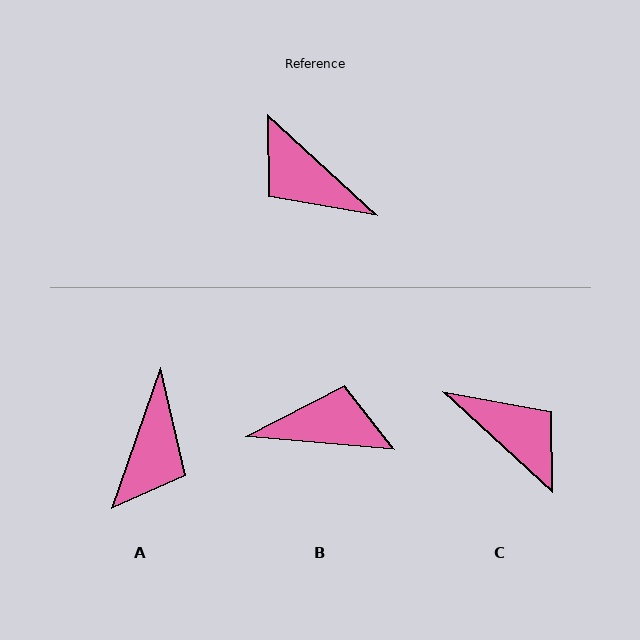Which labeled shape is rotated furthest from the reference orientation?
C, about 180 degrees away.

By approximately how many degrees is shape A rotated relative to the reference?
Approximately 113 degrees counter-clockwise.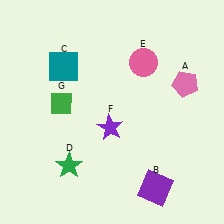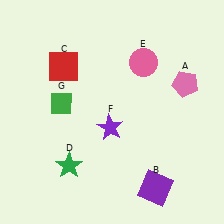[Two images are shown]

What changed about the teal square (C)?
In Image 1, C is teal. In Image 2, it changed to red.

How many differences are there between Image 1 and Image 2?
There is 1 difference between the two images.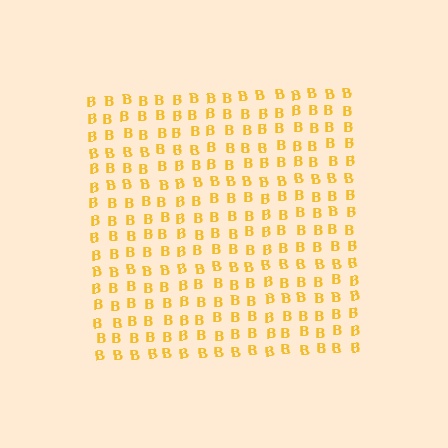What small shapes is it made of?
It is made of small letter B's.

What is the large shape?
The large shape is a square.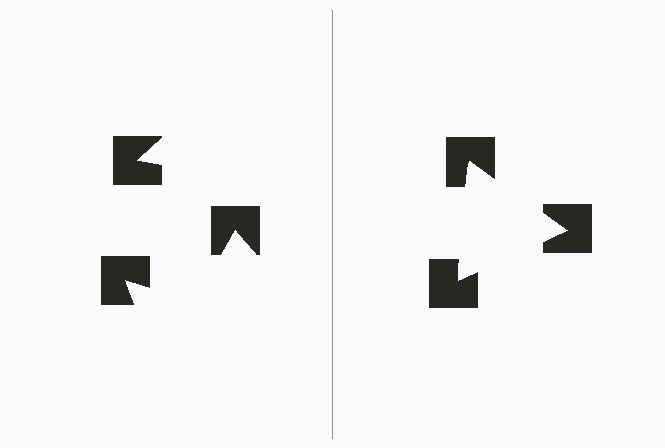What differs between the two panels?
The notched squares are positioned identically on both sides; only the wedge orientations differ. On the right they align to a triangle; on the left they are misaligned.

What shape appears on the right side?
An illusory triangle.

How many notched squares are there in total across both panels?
6 — 3 on each side.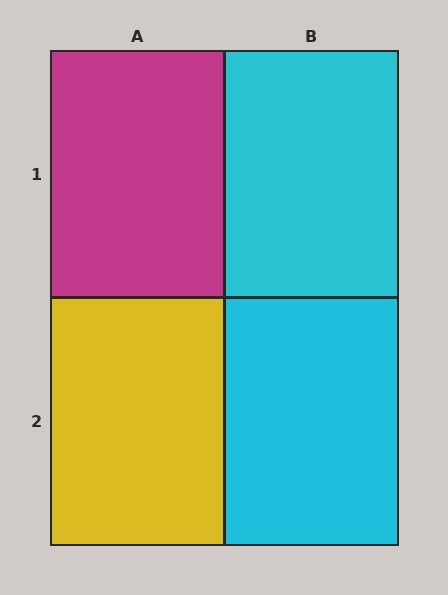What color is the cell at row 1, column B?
Cyan.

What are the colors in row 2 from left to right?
Yellow, cyan.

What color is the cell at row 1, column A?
Magenta.